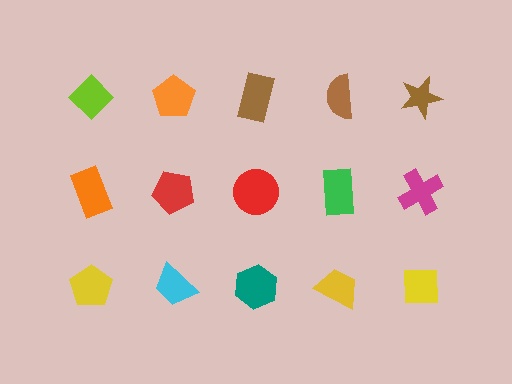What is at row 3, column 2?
A cyan trapezoid.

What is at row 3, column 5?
A yellow square.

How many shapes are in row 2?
5 shapes.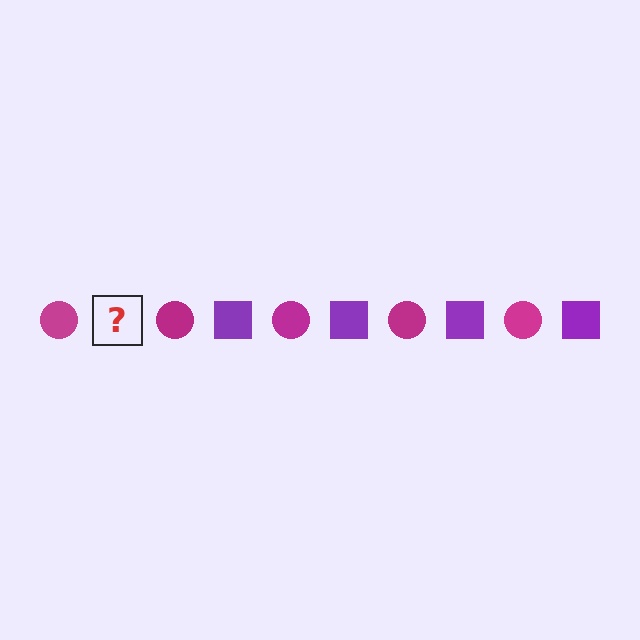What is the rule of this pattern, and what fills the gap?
The rule is that the pattern alternates between magenta circle and purple square. The gap should be filled with a purple square.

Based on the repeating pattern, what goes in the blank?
The blank should be a purple square.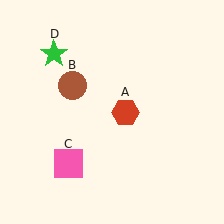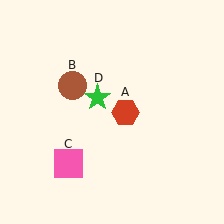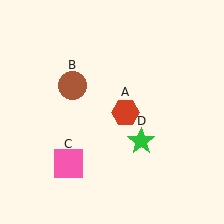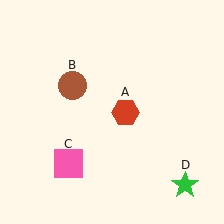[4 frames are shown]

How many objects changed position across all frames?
1 object changed position: green star (object D).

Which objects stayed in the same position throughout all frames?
Red hexagon (object A) and brown circle (object B) and pink square (object C) remained stationary.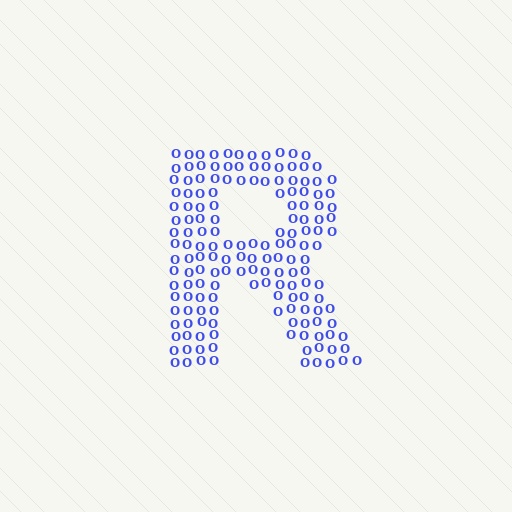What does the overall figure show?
The overall figure shows the letter R.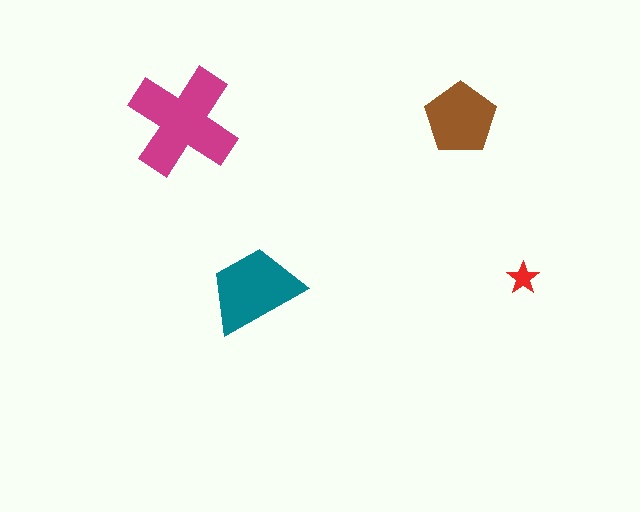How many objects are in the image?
There are 4 objects in the image.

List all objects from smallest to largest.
The red star, the brown pentagon, the teal trapezoid, the magenta cross.